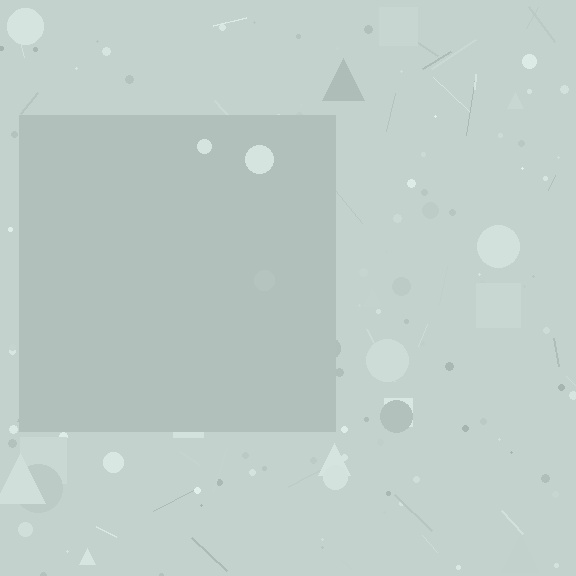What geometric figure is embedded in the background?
A square is embedded in the background.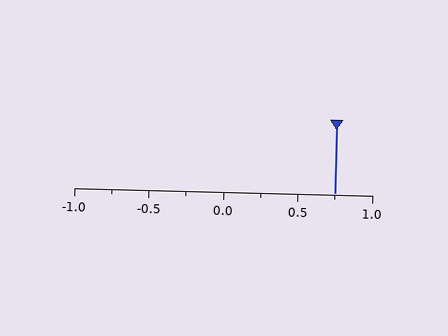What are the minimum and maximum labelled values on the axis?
The axis runs from -1.0 to 1.0.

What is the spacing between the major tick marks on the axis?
The major ticks are spaced 0.5 apart.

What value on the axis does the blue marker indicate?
The marker indicates approximately 0.75.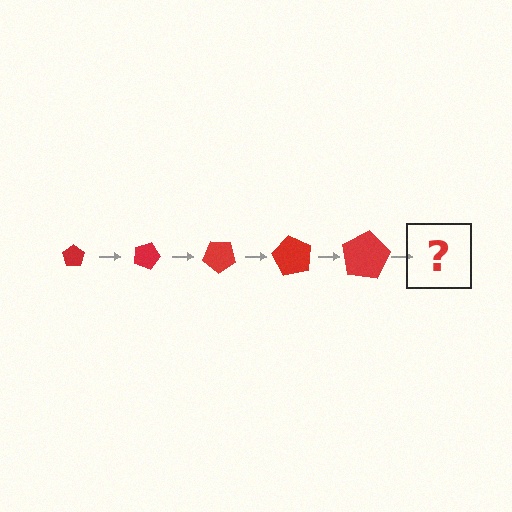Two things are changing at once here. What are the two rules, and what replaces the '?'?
The two rules are that the pentagon grows larger each step and it rotates 20 degrees each step. The '?' should be a pentagon, larger than the previous one and rotated 100 degrees from the start.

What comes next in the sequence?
The next element should be a pentagon, larger than the previous one and rotated 100 degrees from the start.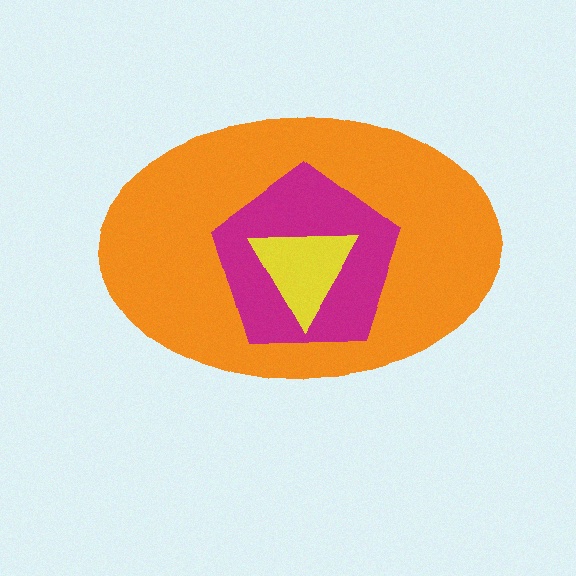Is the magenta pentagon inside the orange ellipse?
Yes.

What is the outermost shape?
The orange ellipse.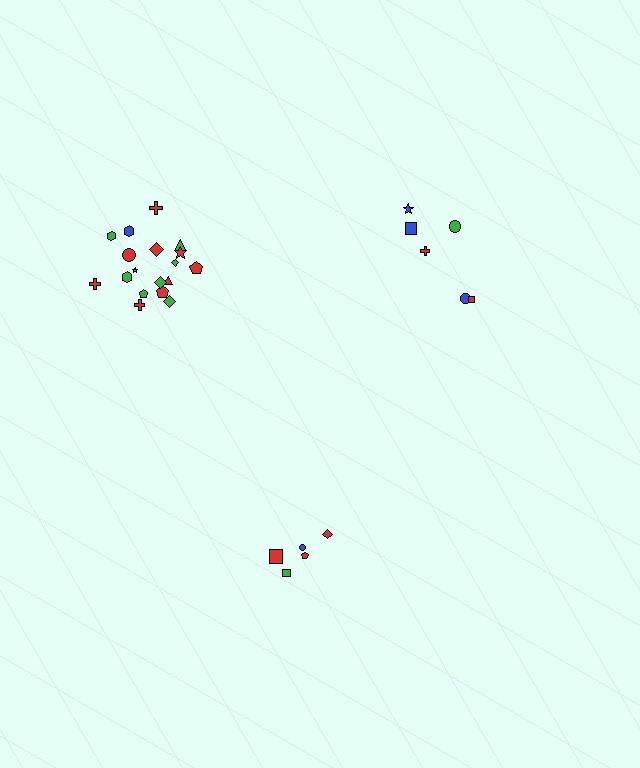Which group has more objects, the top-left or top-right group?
The top-left group.